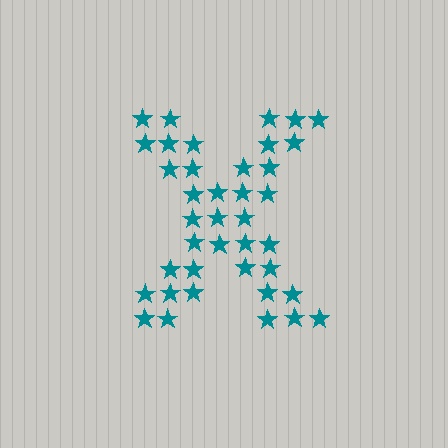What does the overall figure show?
The overall figure shows the letter X.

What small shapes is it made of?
It is made of small stars.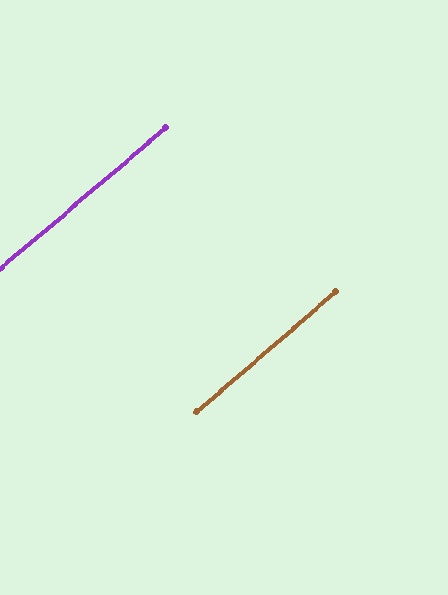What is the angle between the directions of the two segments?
Approximately 1 degree.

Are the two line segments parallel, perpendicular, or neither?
Parallel — their directions differ by only 0.6°.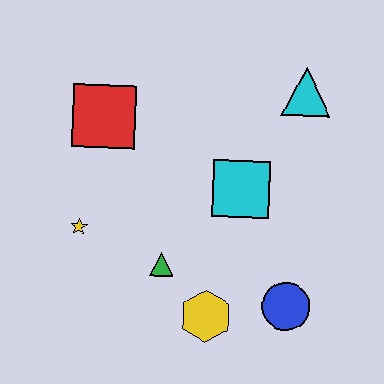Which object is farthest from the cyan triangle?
The yellow star is farthest from the cyan triangle.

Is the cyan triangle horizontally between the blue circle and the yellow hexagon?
No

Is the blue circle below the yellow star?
Yes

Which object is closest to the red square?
The yellow star is closest to the red square.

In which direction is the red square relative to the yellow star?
The red square is above the yellow star.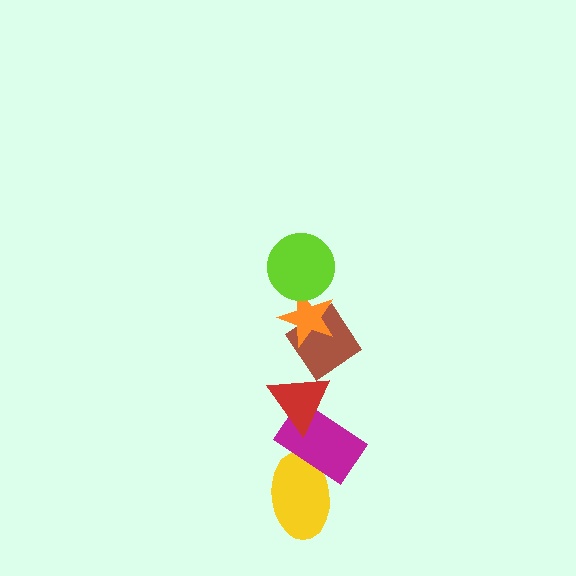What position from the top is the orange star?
The orange star is 2nd from the top.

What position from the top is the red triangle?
The red triangle is 4th from the top.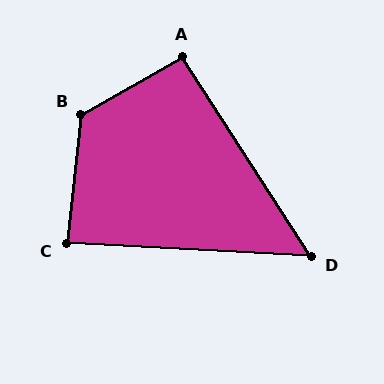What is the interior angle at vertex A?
Approximately 93 degrees (approximately right).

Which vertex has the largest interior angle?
B, at approximately 126 degrees.